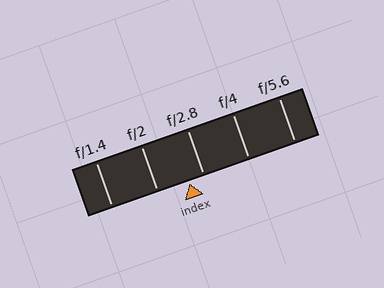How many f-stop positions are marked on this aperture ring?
There are 5 f-stop positions marked.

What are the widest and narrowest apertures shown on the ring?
The widest aperture shown is f/1.4 and the narrowest is f/5.6.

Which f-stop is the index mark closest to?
The index mark is closest to f/2.8.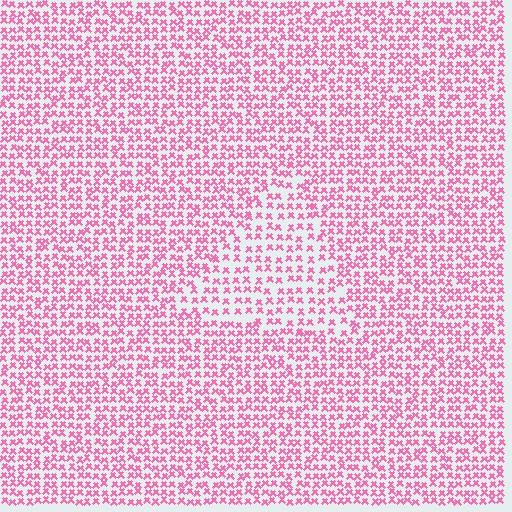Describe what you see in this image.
The image contains small pink elements arranged at two different densities. A triangle-shaped region is visible where the elements are less densely packed than the surrounding area.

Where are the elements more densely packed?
The elements are more densely packed outside the triangle boundary.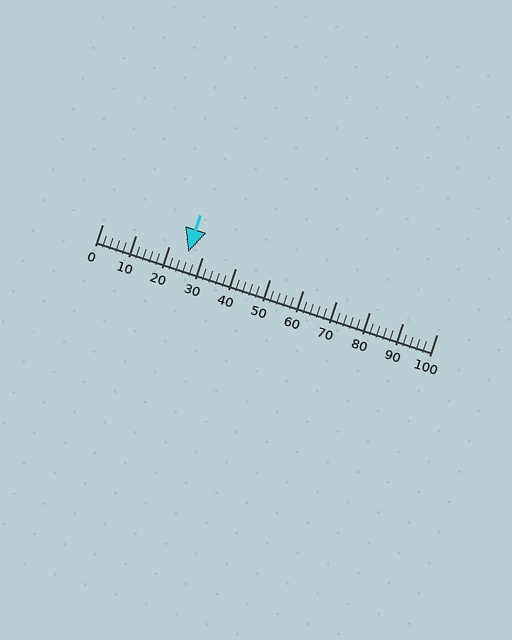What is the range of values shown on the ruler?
The ruler shows values from 0 to 100.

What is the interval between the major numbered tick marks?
The major tick marks are spaced 10 units apart.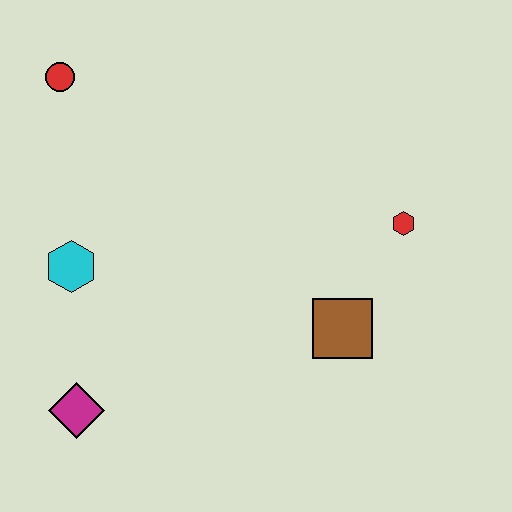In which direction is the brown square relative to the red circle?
The brown square is to the right of the red circle.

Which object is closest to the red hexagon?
The brown square is closest to the red hexagon.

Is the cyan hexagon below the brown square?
No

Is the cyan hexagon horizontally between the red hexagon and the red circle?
Yes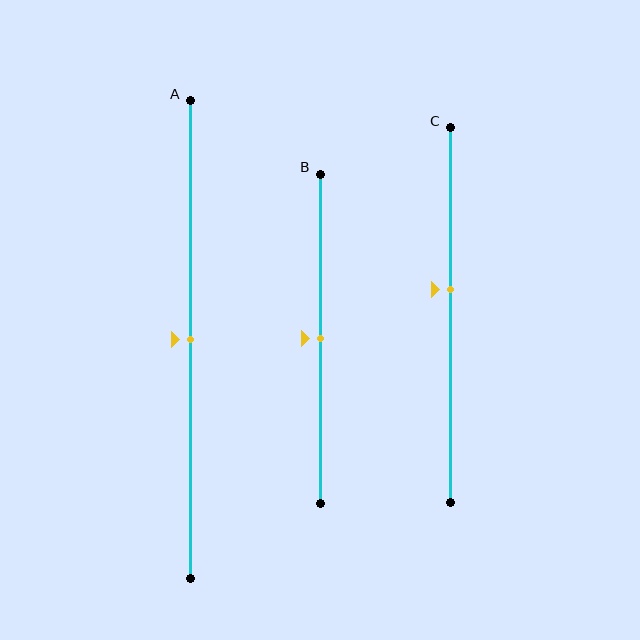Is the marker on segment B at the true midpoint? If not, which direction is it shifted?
Yes, the marker on segment B is at the true midpoint.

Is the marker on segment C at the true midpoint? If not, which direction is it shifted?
No, the marker on segment C is shifted upward by about 7% of the segment length.